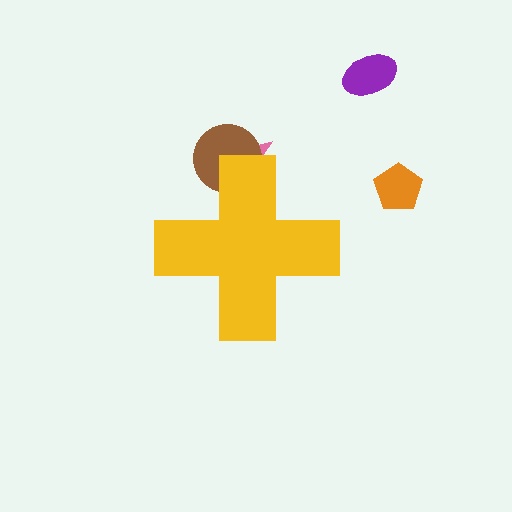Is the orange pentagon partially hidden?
No, the orange pentagon is fully visible.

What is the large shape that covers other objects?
A yellow cross.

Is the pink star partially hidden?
Yes, the pink star is partially hidden behind the yellow cross.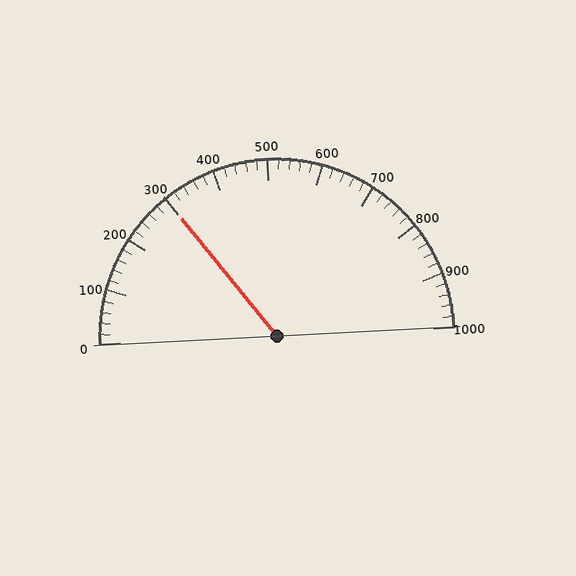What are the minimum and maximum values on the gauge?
The gauge ranges from 0 to 1000.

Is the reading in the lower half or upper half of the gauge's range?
The reading is in the lower half of the range (0 to 1000).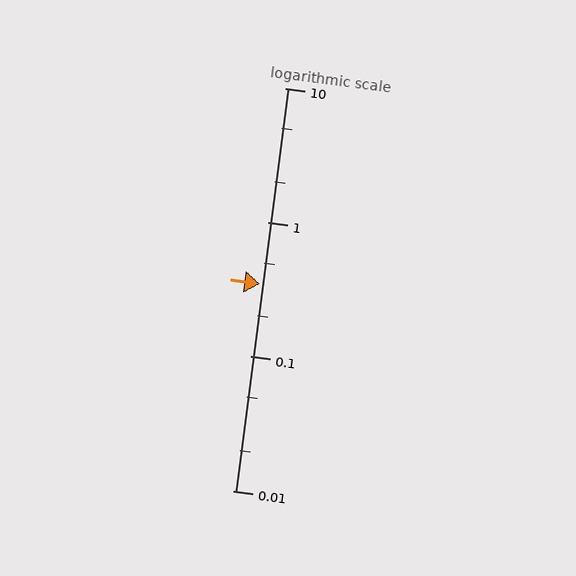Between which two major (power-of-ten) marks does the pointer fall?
The pointer is between 0.1 and 1.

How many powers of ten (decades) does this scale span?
The scale spans 3 decades, from 0.01 to 10.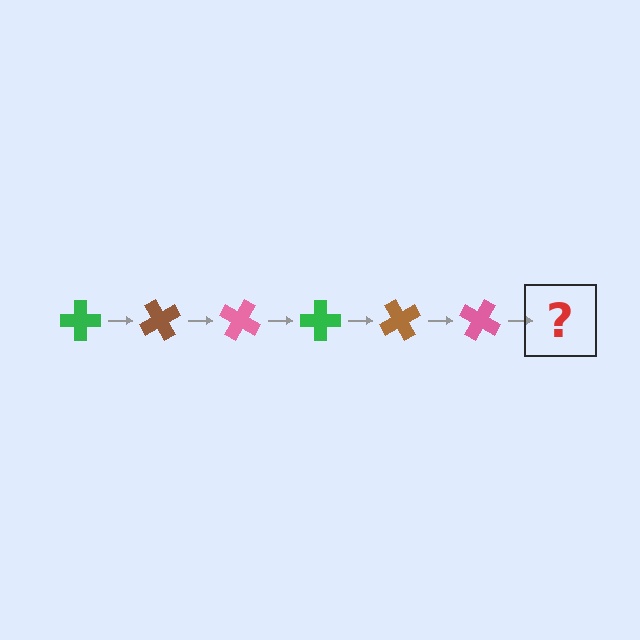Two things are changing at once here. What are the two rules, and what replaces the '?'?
The two rules are that it rotates 60 degrees each step and the color cycles through green, brown, and pink. The '?' should be a green cross, rotated 360 degrees from the start.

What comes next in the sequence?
The next element should be a green cross, rotated 360 degrees from the start.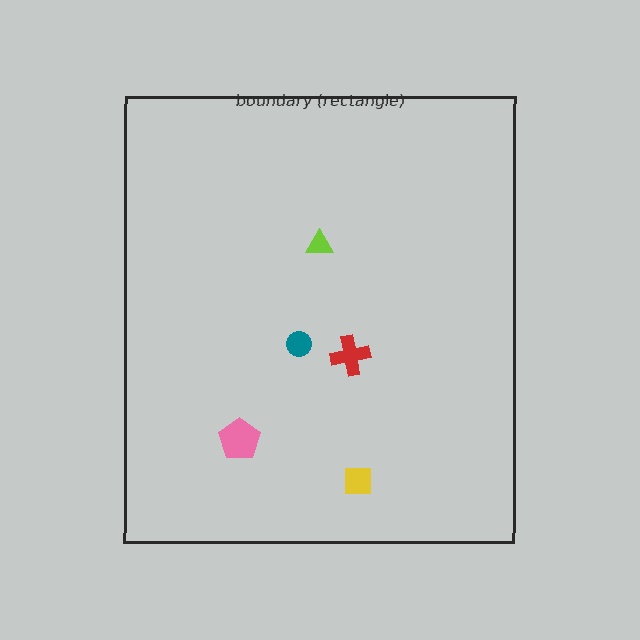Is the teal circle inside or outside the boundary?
Inside.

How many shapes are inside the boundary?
5 inside, 0 outside.